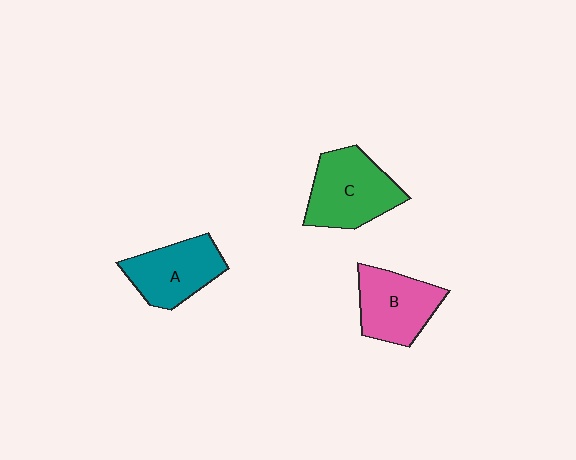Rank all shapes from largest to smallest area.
From largest to smallest: C (green), B (pink), A (teal).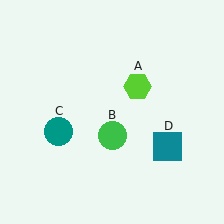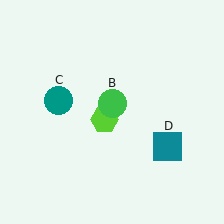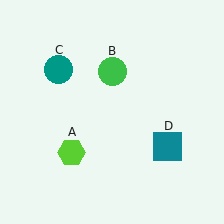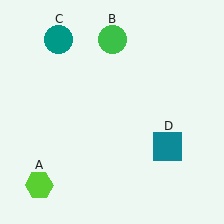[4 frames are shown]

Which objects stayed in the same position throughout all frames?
Teal square (object D) remained stationary.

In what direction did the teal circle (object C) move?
The teal circle (object C) moved up.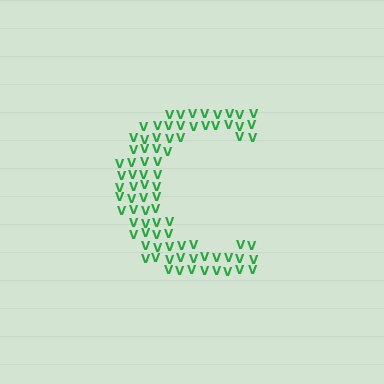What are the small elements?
The small elements are letter V's.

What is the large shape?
The large shape is the letter C.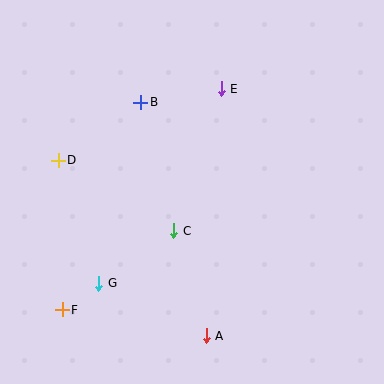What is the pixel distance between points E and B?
The distance between E and B is 82 pixels.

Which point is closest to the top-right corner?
Point E is closest to the top-right corner.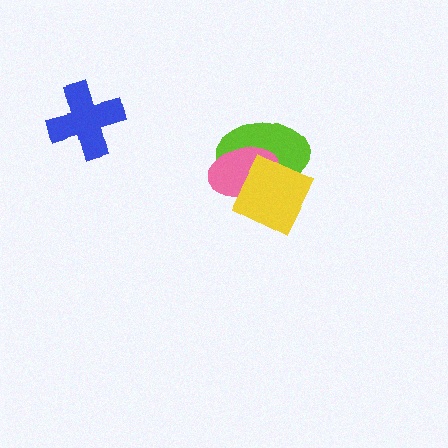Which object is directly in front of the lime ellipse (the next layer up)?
The pink ellipse is directly in front of the lime ellipse.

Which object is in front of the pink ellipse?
The yellow diamond is in front of the pink ellipse.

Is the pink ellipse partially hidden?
Yes, it is partially covered by another shape.